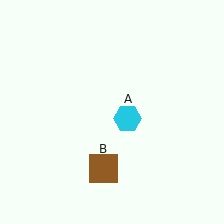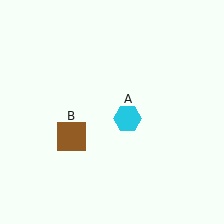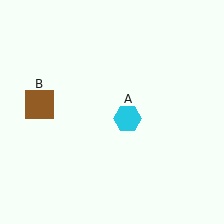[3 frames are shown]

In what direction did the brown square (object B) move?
The brown square (object B) moved up and to the left.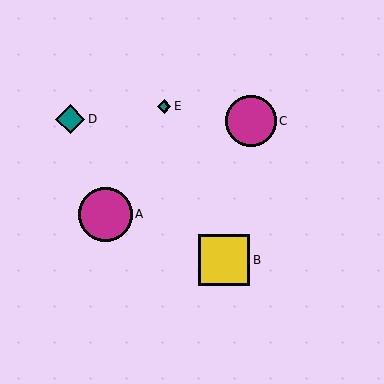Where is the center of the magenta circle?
The center of the magenta circle is at (251, 121).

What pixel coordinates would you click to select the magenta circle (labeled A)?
Click at (105, 214) to select the magenta circle A.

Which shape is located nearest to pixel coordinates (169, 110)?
The teal diamond (labeled E) at (164, 106) is nearest to that location.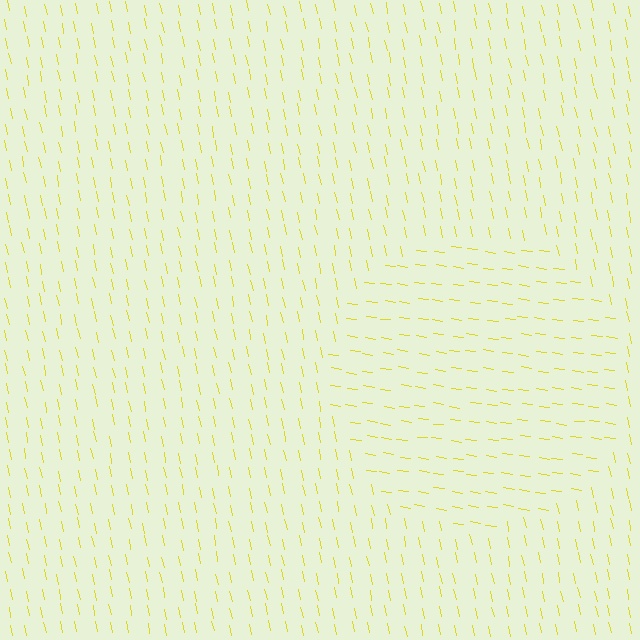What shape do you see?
I see a circle.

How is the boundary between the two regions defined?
The boundary is defined purely by a change in line orientation (approximately 70 degrees difference). All lines are the same color and thickness.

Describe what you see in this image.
The image is filled with small yellow line segments. A circle region in the image has lines oriented differently from the surrounding lines, creating a visible texture boundary.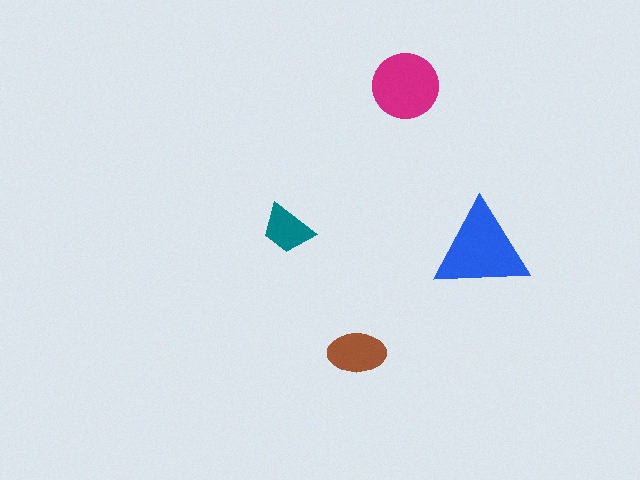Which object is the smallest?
The teal trapezoid.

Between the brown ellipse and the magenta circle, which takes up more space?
The magenta circle.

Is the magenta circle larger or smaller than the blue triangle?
Smaller.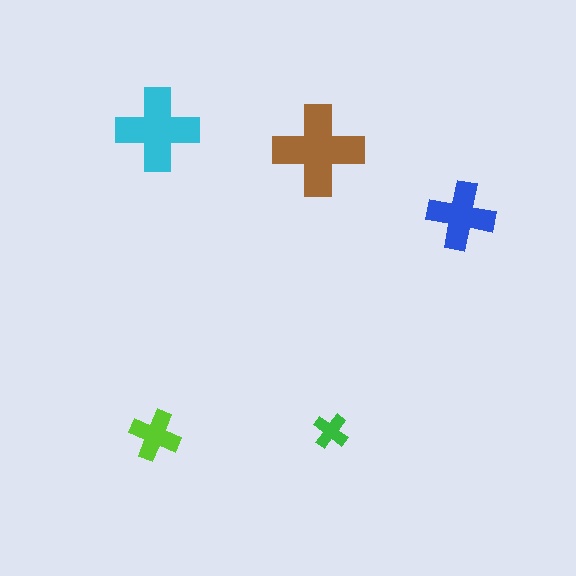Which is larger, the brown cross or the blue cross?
The brown one.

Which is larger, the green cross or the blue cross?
The blue one.